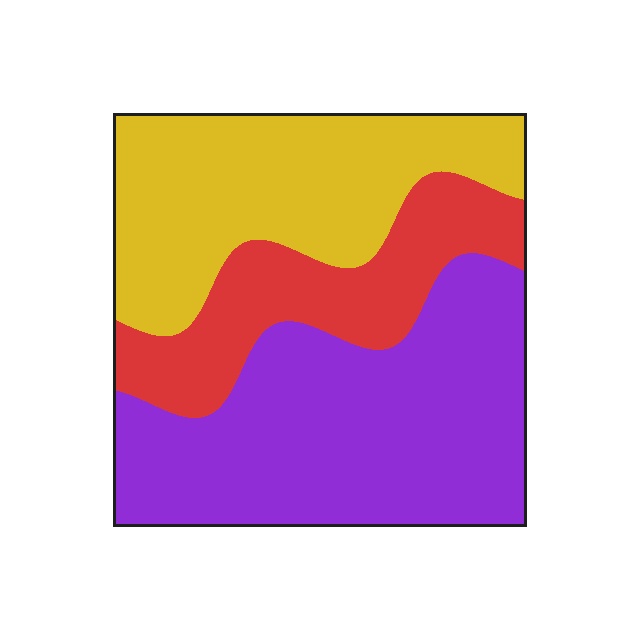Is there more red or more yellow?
Yellow.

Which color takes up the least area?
Red, at roughly 20%.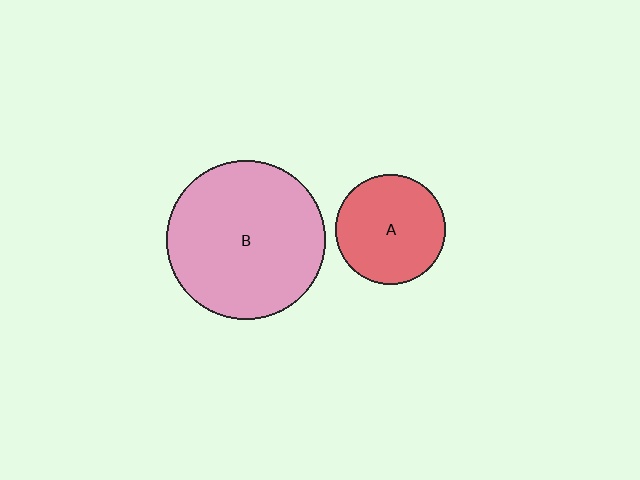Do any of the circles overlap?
No, none of the circles overlap.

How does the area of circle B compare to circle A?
Approximately 2.1 times.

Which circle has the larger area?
Circle B (pink).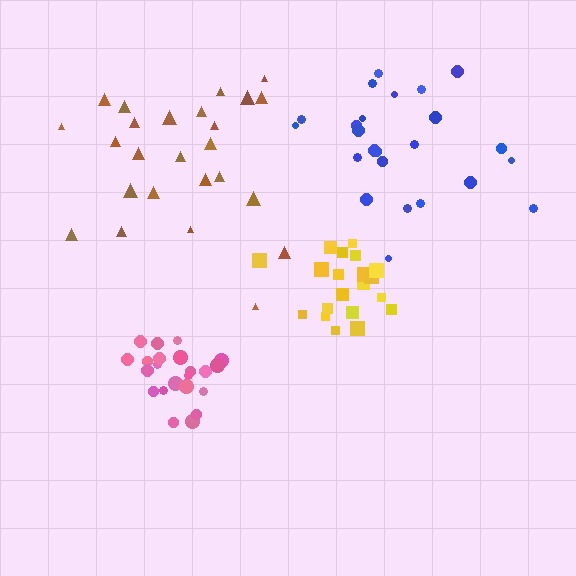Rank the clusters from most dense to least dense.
pink, yellow, blue, brown.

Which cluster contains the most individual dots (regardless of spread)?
Brown (25).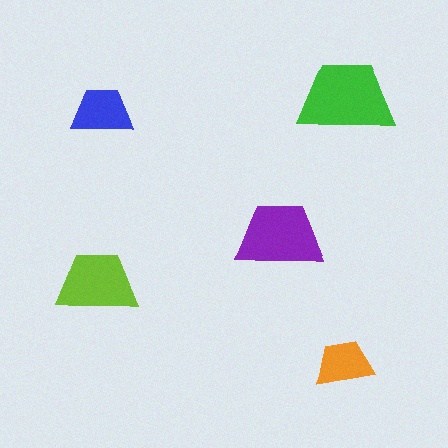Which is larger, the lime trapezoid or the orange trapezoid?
The lime one.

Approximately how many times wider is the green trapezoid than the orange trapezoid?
About 1.5 times wider.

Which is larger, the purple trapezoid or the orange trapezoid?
The purple one.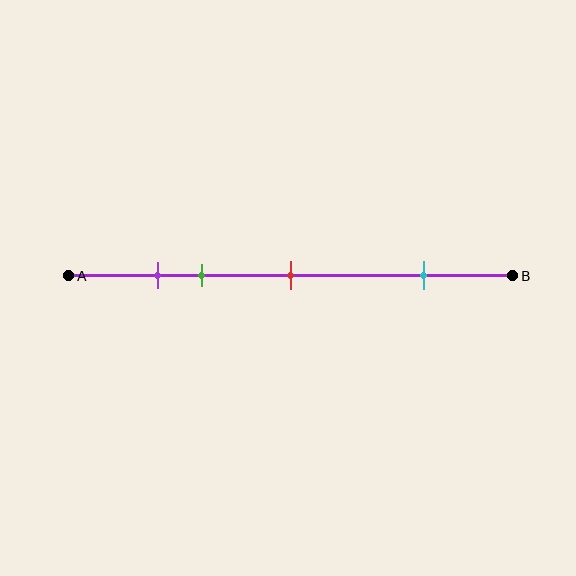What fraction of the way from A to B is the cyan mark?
The cyan mark is approximately 80% (0.8) of the way from A to B.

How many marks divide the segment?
There are 4 marks dividing the segment.